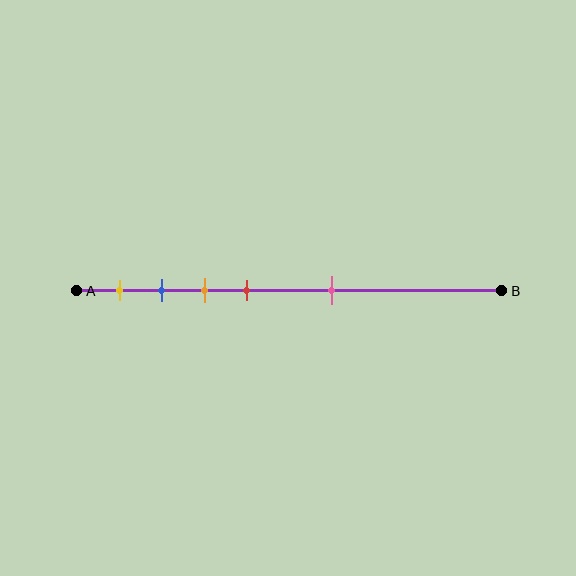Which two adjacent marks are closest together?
The blue and orange marks are the closest adjacent pair.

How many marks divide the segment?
There are 5 marks dividing the segment.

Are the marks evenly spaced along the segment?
No, the marks are not evenly spaced.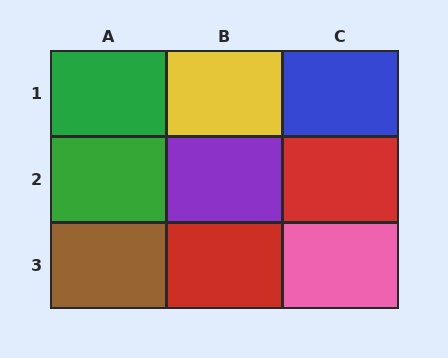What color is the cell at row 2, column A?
Green.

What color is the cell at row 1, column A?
Green.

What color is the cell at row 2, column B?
Purple.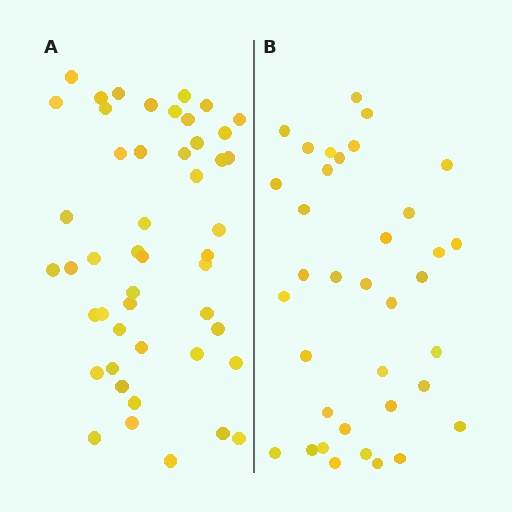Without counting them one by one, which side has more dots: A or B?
Region A (the left region) has more dots.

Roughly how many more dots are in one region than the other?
Region A has roughly 12 or so more dots than region B.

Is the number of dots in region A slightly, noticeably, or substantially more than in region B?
Region A has noticeably more, but not dramatically so. The ratio is roughly 1.3 to 1.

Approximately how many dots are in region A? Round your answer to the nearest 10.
About 50 dots. (The exact count is 48, which rounds to 50.)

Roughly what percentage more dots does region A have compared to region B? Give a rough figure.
About 35% more.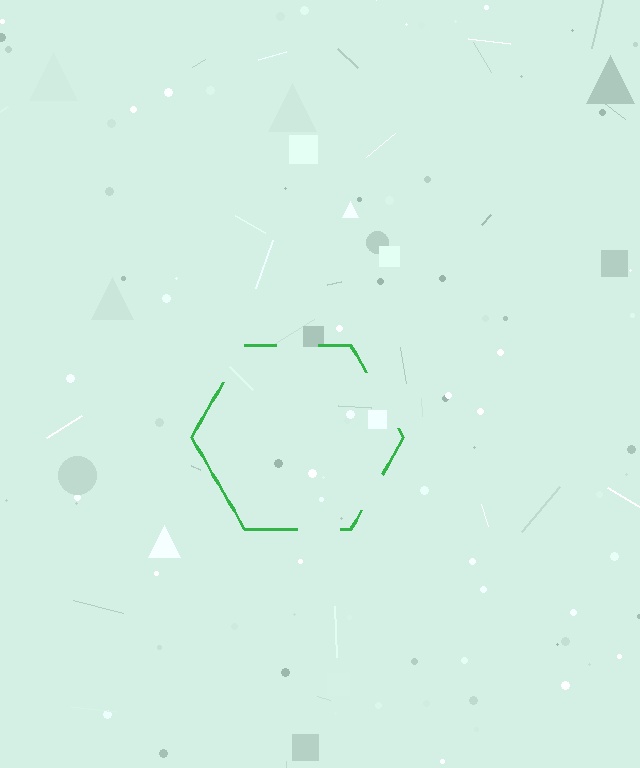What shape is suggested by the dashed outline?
The dashed outline suggests a hexagon.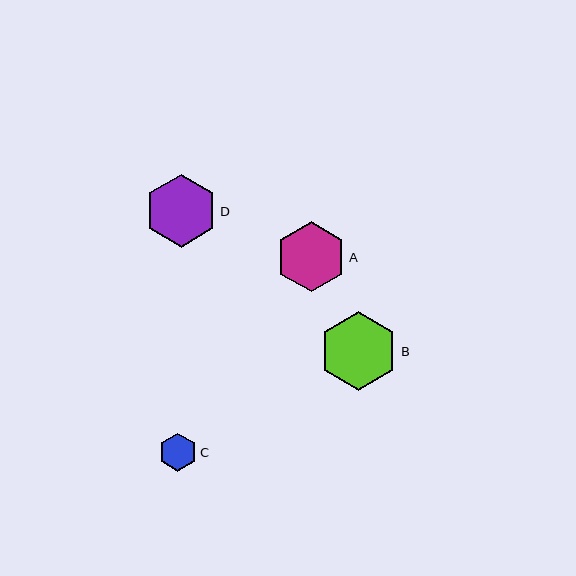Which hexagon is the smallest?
Hexagon C is the smallest with a size of approximately 38 pixels.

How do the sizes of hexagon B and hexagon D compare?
Hexagon B and hexagon D are approximately the same size.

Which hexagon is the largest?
Hexagon B is the largest with a size of approximately 79 pixels.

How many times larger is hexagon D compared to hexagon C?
Hexagon D is approximately 1.9 times the size of hexagon C.